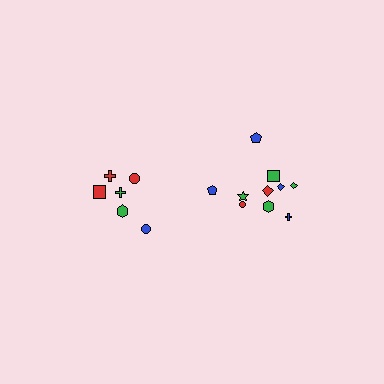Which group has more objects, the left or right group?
The right group.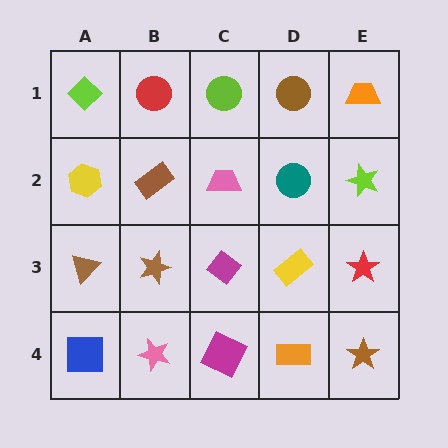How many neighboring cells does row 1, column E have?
2.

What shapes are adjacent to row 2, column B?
A red circle (row 1, column B), a brown star (row 3, column B), a yellow hexagon (row 2, column A), a pink trapezoid (row 2, column C).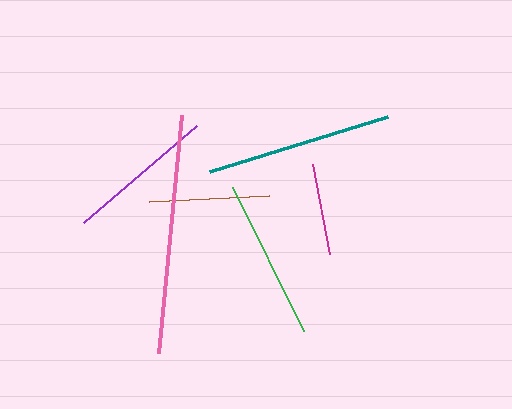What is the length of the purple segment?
The purple segment is approximately 148 pixels long.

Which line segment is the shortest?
The magenta line is the shortest at approximately 91 pixels.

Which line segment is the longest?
The pink line is the longest at approximately 239 pixels.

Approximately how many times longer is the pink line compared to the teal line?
The pink line is approximately 1.3 times the length of the teal line.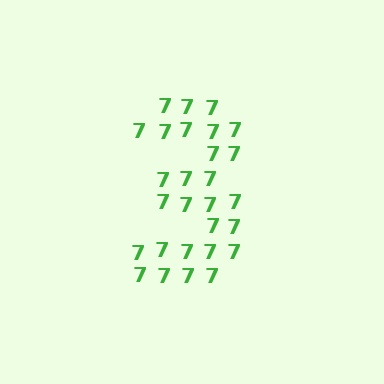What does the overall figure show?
The overall figure shows the digit 3.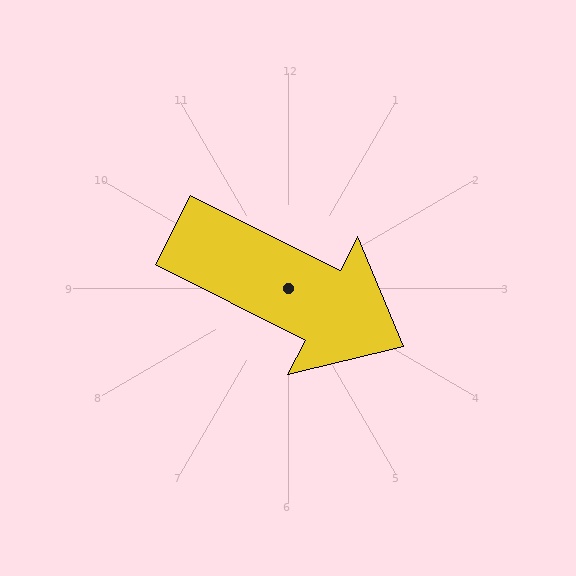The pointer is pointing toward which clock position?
Roughly 4 o'clock.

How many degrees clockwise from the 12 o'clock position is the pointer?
Approximately 117 degrees.